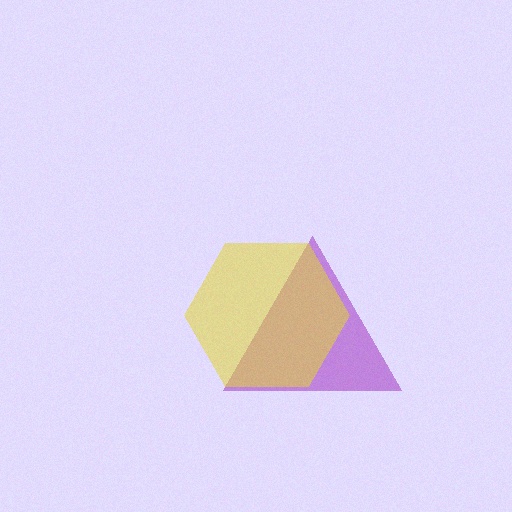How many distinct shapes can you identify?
There are 2 distinct shapes: a purple triangle, a yellow hexagon.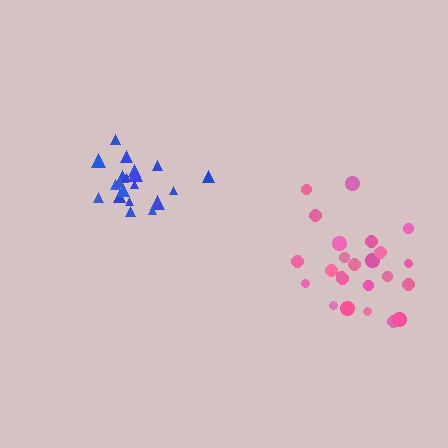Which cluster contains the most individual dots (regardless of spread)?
Pink (25).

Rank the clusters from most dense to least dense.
blue, pink.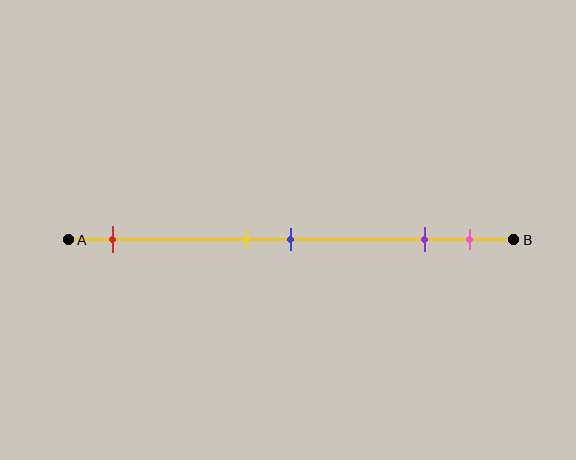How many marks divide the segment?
There are 5 marks dividing the segment.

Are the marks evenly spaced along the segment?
No, the marks are not evenly spaced.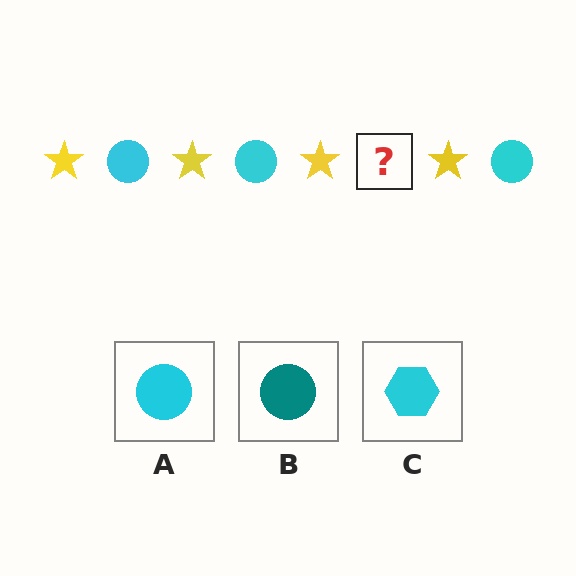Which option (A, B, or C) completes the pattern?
A.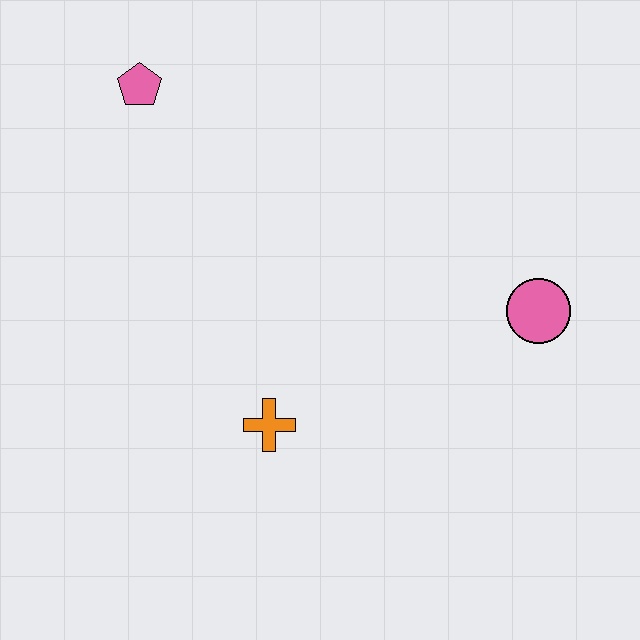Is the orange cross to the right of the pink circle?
No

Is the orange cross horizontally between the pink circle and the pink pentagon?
Yes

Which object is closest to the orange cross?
The pink circle is closest to the orange cross.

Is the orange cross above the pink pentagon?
No